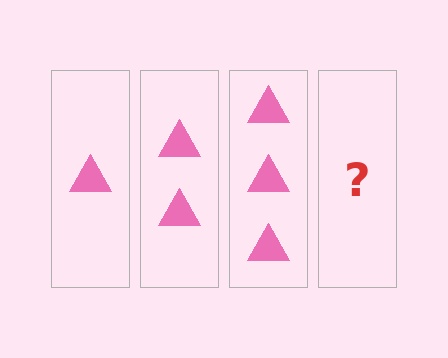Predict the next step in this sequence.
The next step is 4 triangles.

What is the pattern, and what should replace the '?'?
The pattern is that each step adds one more triangle. The '?' should be 4 triangles.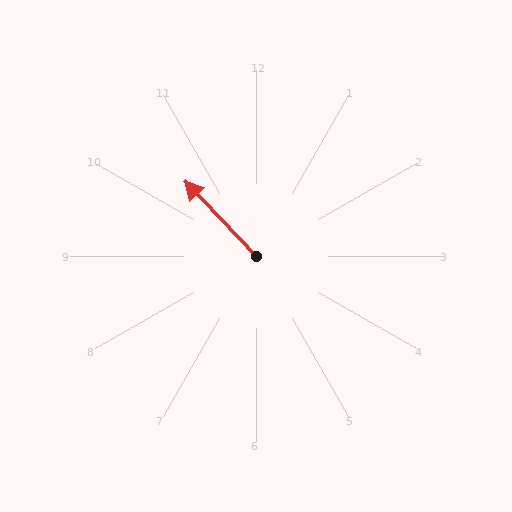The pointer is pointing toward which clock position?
Roughly 11 o'clock.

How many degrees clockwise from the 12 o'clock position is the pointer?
Approximately 316 degrees.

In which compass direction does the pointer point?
Northwest.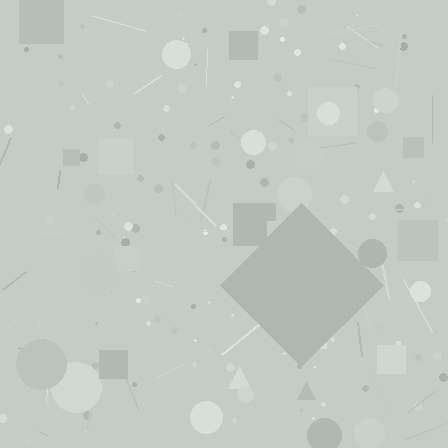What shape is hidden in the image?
A diamond is hidden in the image.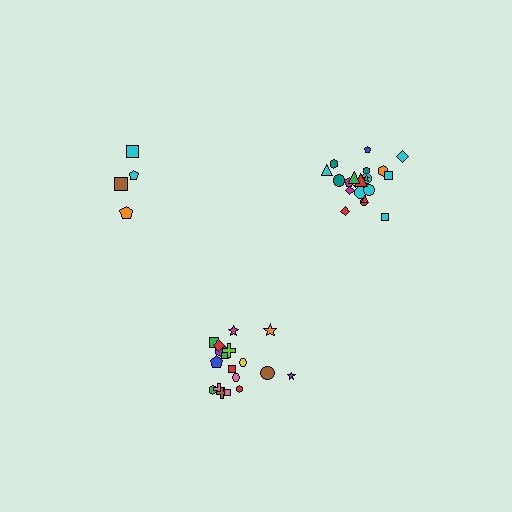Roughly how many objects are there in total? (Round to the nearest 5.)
Roughly 45 objects in total.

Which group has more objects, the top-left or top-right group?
The top-right group.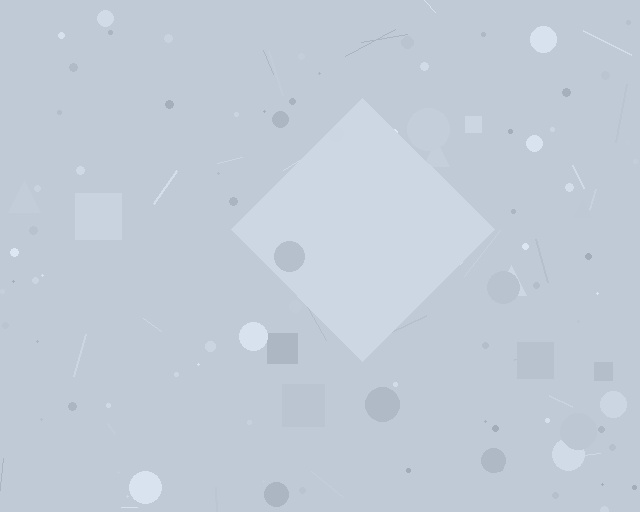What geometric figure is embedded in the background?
A diamond is embedded in the background.